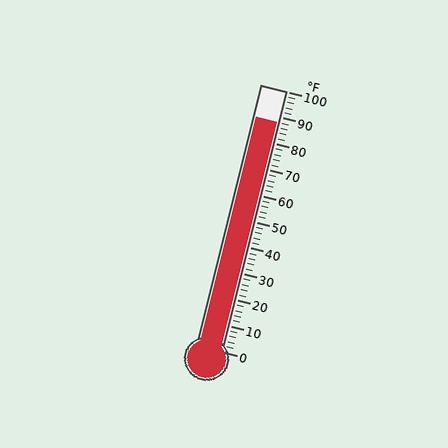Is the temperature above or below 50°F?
The temperature is above 50°F.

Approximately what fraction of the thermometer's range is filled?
The thermometer is filled to approximately 90% of its range.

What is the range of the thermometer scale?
The thermometer scale ranges from 0°F to 100°F.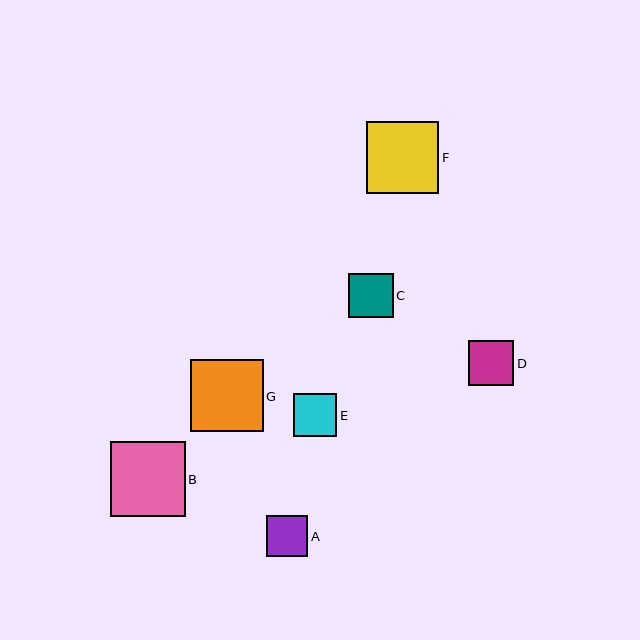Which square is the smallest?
Square A is the smallest with a size of approximately 41 pixels.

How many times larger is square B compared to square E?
Square B is approximately 1.7 times the size of square E.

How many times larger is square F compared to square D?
Square F is approximately 1.6 times the size of square D.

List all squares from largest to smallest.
From largest to smallest: B, G, F, D, C, E, A.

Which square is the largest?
Square B is the largest with a size of approximately 75 pixels.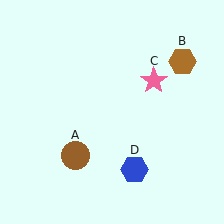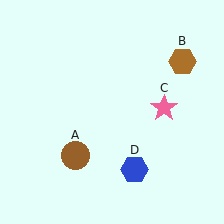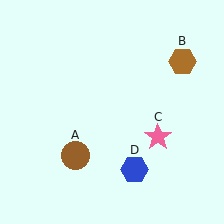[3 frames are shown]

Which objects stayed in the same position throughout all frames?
Brown circle (object A) and brown hexagon (object B) and blue hexagon (object D) remained stationary.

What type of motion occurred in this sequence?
The pink star (object C) rotated clockwise around the center of the scene.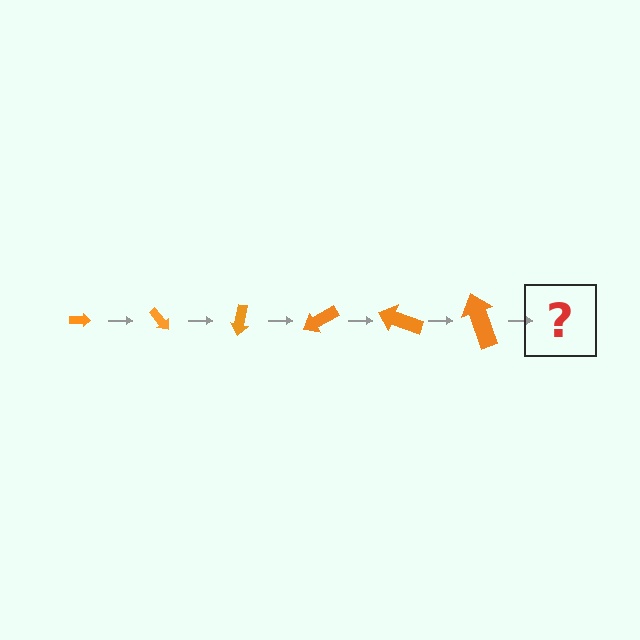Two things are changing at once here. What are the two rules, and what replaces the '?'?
The two rules are that the arrow grows larger each step and it rotates 50 degrees each step. The '?' should be an arrow, larger than the previous one and rotated 300 degrees from the start.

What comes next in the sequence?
The next element should be an arrow, larger than the previous one and rotated 300 degrees from the start.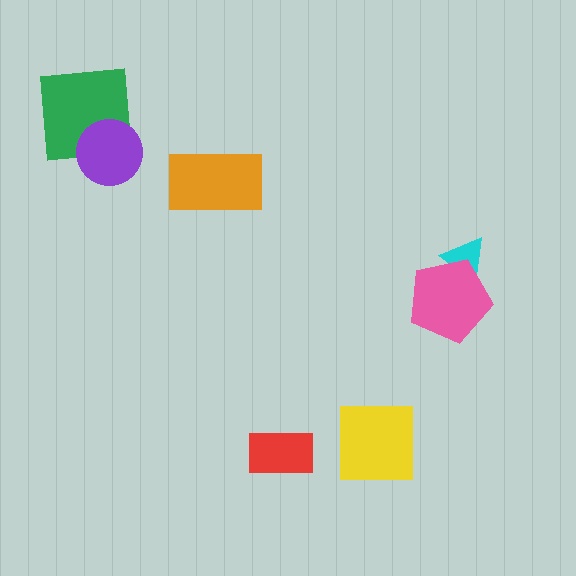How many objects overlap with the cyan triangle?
1 object overlaps with the cyan triangle.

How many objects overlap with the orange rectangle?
0 objects overlap with the orange rectangle.